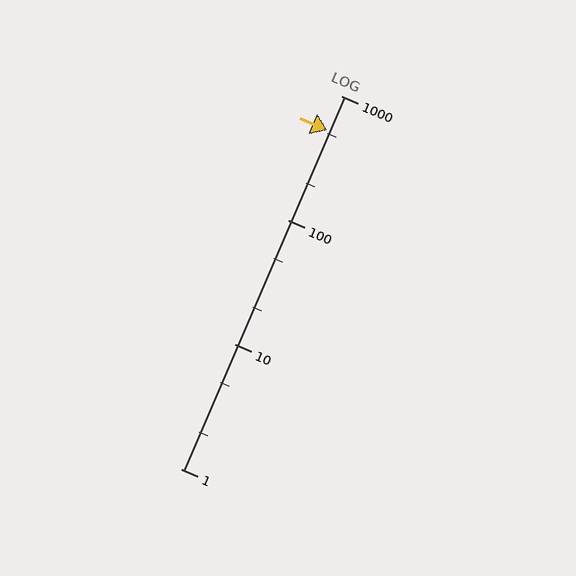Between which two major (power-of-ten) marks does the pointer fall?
The pointer is between 100 and 1000.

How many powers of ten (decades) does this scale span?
The scale spans 3 decades, from 1 to 1000.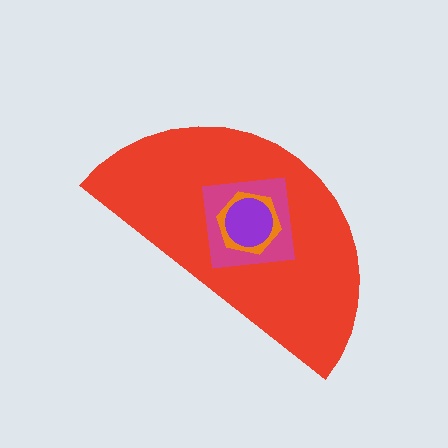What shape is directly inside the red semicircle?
The magenta square.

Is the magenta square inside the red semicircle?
Yes.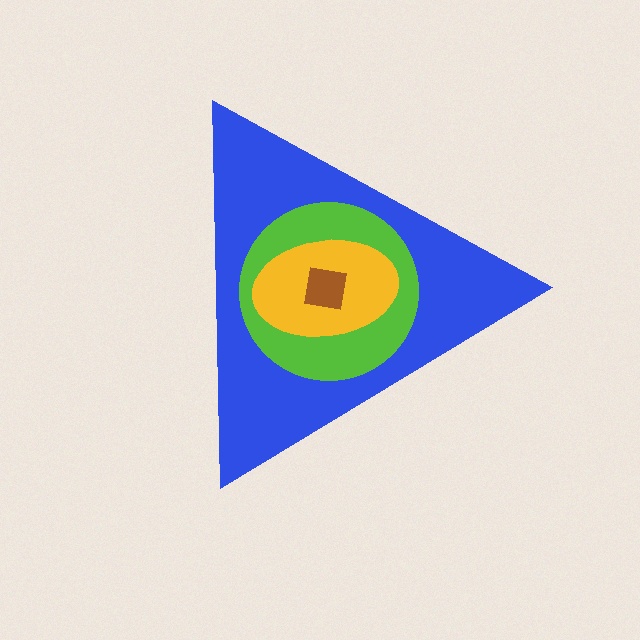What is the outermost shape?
The blue triangle.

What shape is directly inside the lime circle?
The yellow ellipse.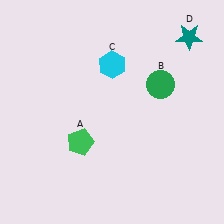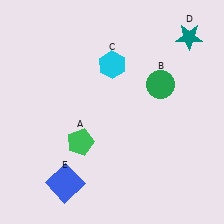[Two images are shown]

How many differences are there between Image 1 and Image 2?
There is 1 difference between the two images.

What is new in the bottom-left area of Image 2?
A blue square (E) was added in the bottom-left area of Image 2.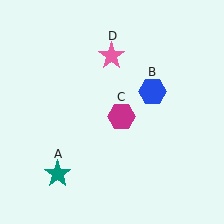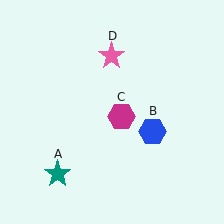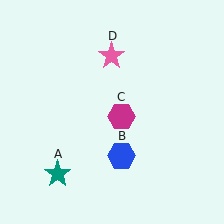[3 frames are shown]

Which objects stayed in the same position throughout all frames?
Teal star (object A) and magenta hexagon (object C) and pink star (object D) remained stationary.